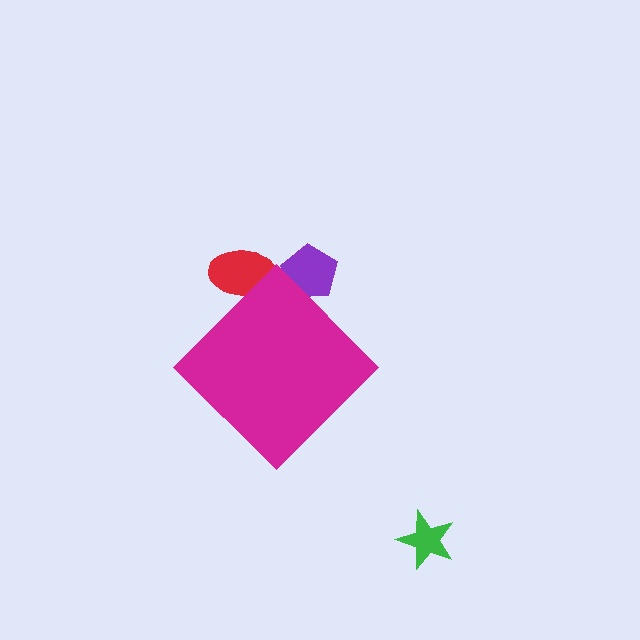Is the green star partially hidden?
No, the green star is fully visible.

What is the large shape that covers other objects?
A magenta diamond.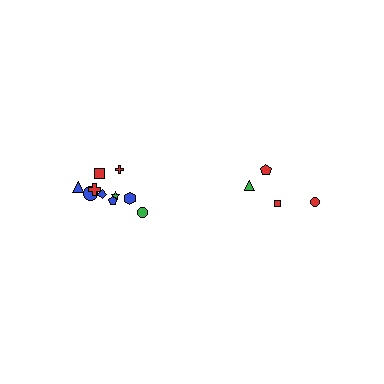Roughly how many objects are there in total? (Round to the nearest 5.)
Roughly 15 objects in total.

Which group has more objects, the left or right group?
The left group.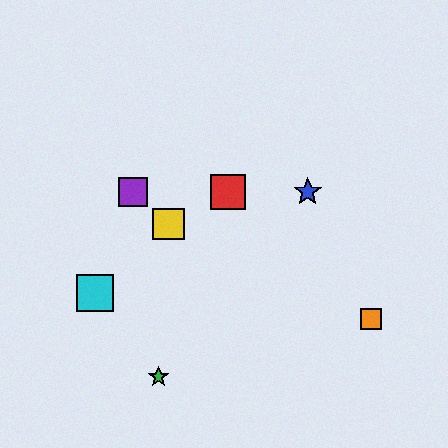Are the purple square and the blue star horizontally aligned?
Yes, both are at y≈192.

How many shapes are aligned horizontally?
3 shapes (the red square, the blue star, the purple square) are aligned horizontally.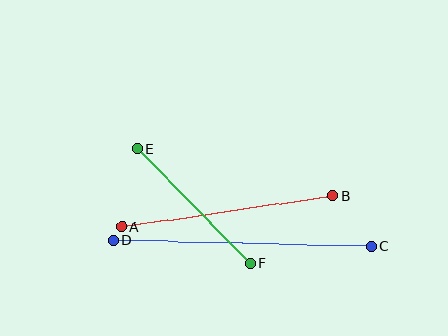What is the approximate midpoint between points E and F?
The midpoint is at approximately (194, 206) pixels.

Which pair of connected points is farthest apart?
Points C and D are farthest apart.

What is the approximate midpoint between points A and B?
The midpoint is at approximately (227, 211) pixels.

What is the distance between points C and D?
The distance is approximately 258 pixels.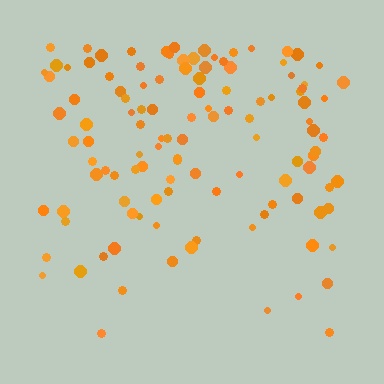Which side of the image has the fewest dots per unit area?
The bottom.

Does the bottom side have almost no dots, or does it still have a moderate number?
Still a moderate number, just noticeably fewer than the top.